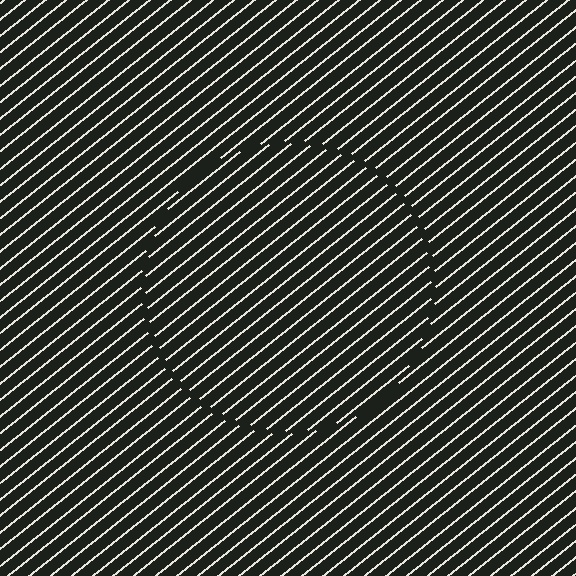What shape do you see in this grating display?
An illusory circle. The interior of the shape contains the same grating, shifted by half a period — the contour is defined by the phase discontinuity where line-ends from the inner and outer gratings abut.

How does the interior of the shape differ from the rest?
The interior of the shape contains the same grating, shifted by half a period — the contour is defined by the phase discontinuity where line-ends from the inner and outer gratings abut.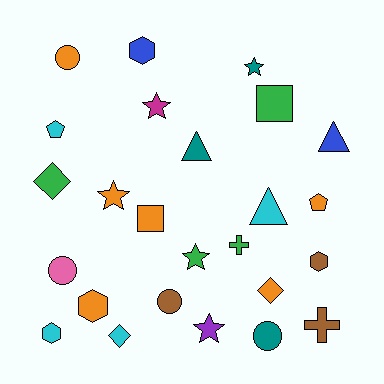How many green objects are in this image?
There are 4 green objects.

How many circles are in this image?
There are 4 circles.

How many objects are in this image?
There are 25 objects.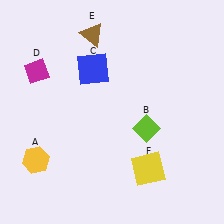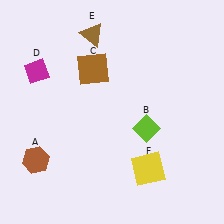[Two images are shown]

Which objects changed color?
A changed from yellow to brown. C changed from blue to brown.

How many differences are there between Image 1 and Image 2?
There are 2 differences between the two images.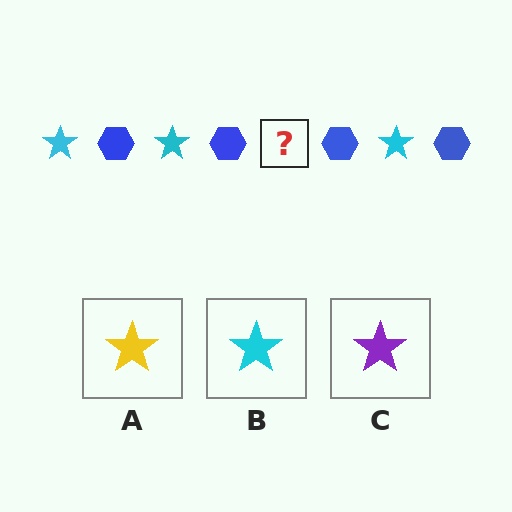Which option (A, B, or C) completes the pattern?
B.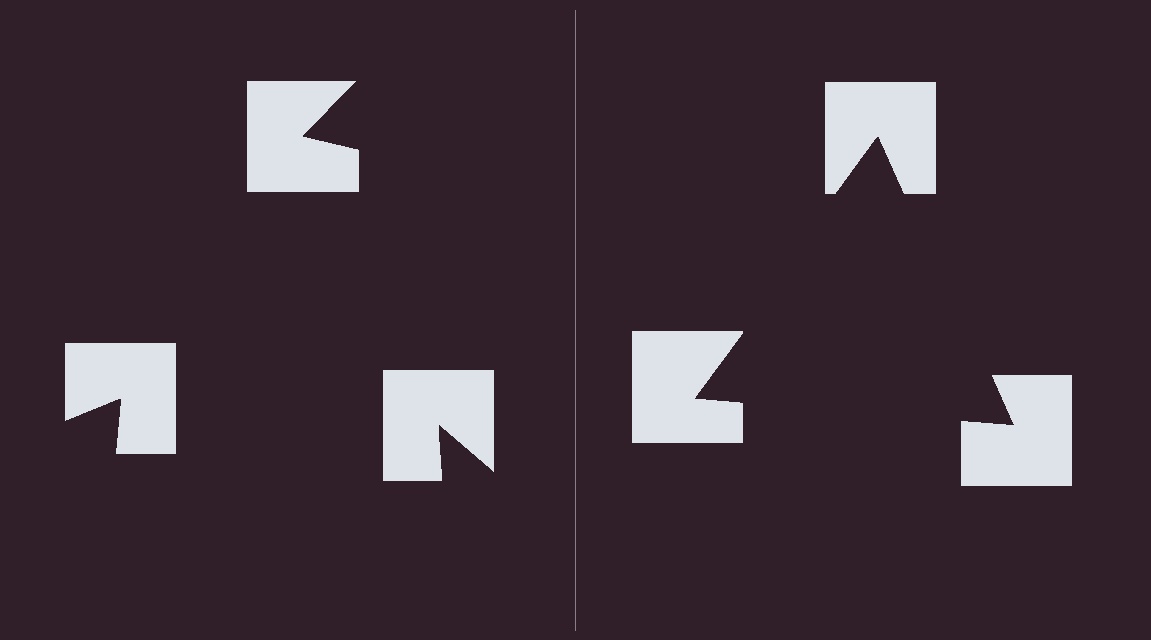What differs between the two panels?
The notched squares are positioned identically on both sides; only the wedge orientations differ. On the right they align to a triangle; on the left they are misaligned.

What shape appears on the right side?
An illusory triangle.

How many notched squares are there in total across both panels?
6 — 3 on each side.